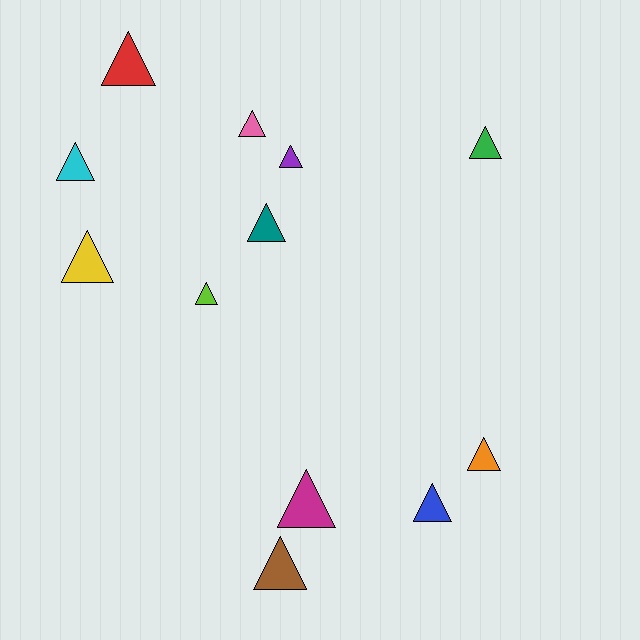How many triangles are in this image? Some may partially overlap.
There are 12 triangles.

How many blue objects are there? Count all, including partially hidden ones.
There is 1 blue object.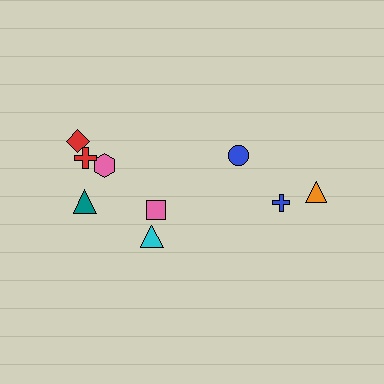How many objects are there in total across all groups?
There are 9 objects.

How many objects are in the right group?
There are 3 objects.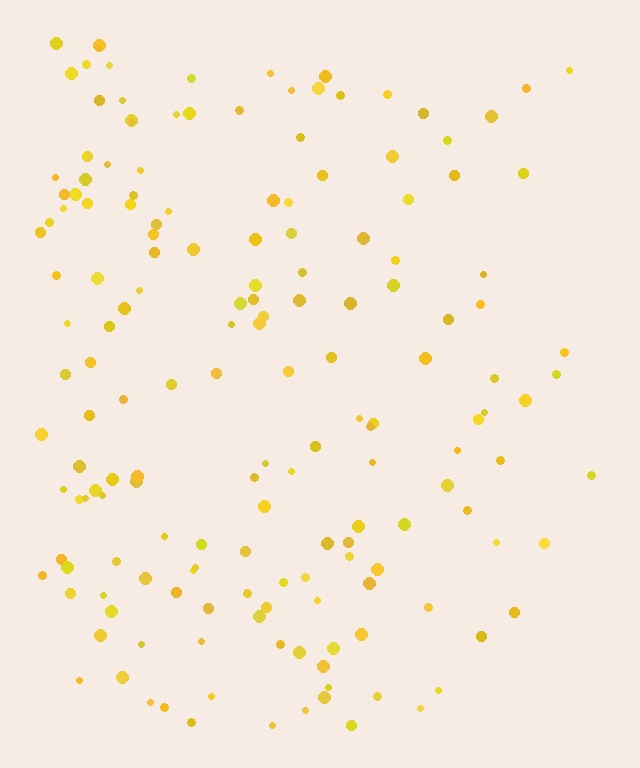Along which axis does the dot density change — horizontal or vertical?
Horizontal.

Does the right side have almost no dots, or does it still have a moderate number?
Still a moderate number, just noticeably fewer than the left.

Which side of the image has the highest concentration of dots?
The left.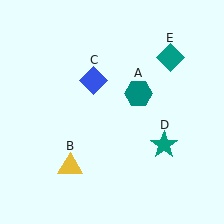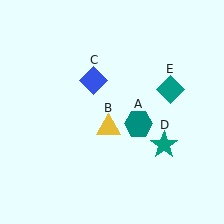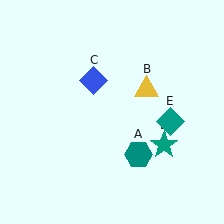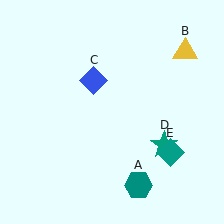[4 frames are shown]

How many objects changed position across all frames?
3 objects changed position: teal hexagon (object A), yellow triangle (object B), teal diamond (object E).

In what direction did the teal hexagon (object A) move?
The teal hexagon (object A) moved down.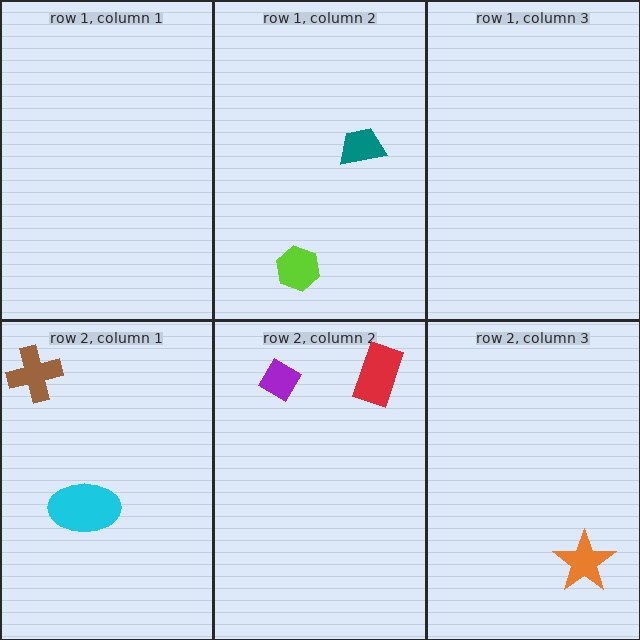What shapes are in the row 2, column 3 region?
The orange star.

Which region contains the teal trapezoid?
The row 1, column 2 region.